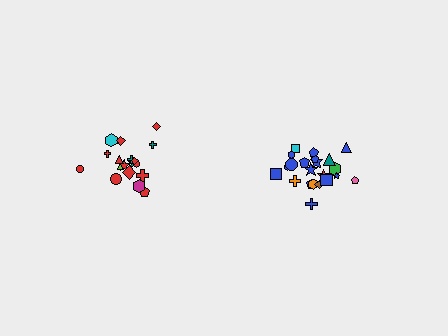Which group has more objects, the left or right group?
The right group.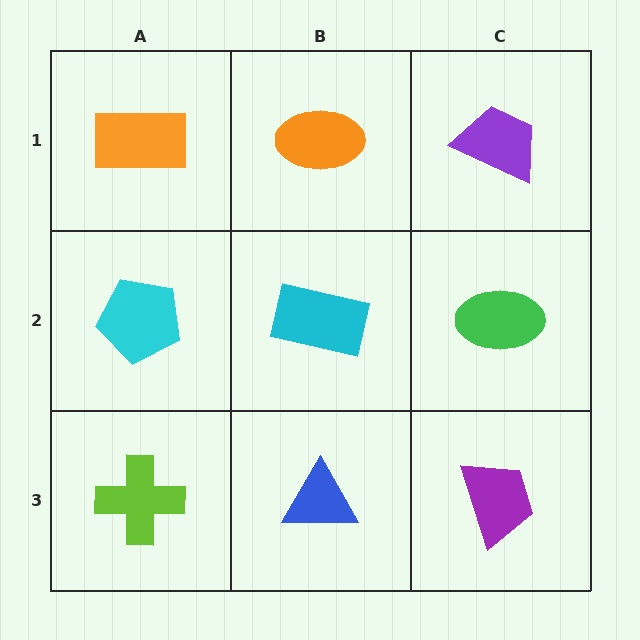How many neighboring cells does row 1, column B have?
3.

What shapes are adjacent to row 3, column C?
A green ellipse (row 2, column C), a blue triangle (row 3, column B).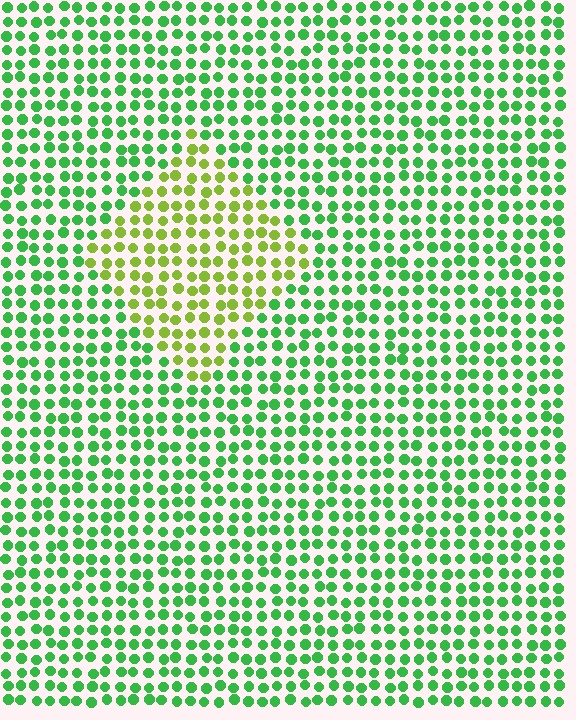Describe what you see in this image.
The image is filled with small green elements in a uniform arrangement. A diamond-shaped region is visible where the elements are tinted to a slightly different hue, forming a subtle color boundary.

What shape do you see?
I see a diamond.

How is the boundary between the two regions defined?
The boundary is defined purely by a slight shift in hue (about 43 degrees). Spacing, size, and orientation are identical on both sides.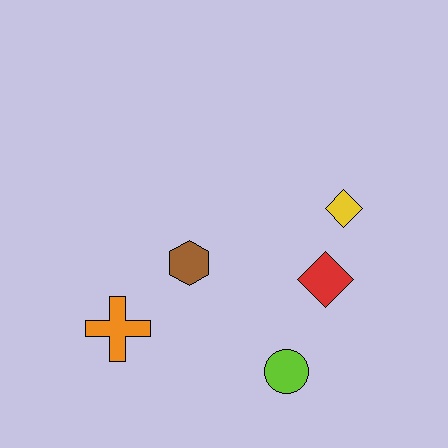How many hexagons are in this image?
There is 1 hexagon.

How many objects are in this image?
There are 5 objects.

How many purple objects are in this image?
There are no purple objects.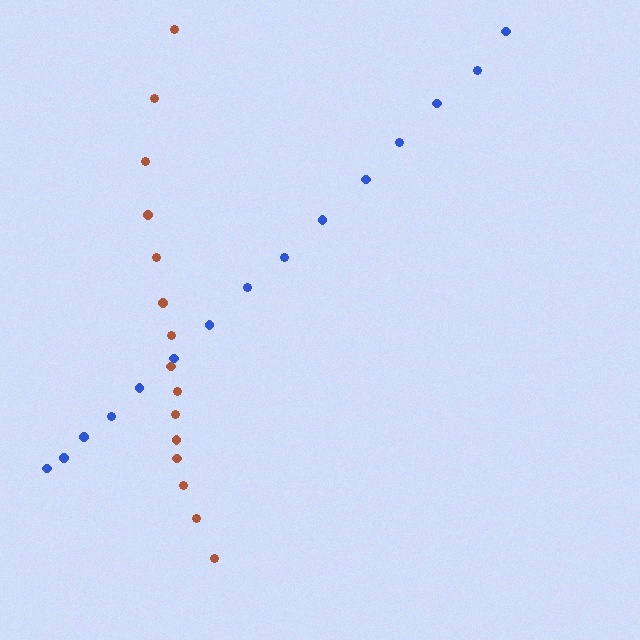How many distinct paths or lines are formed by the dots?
There are 2 distinct paths.